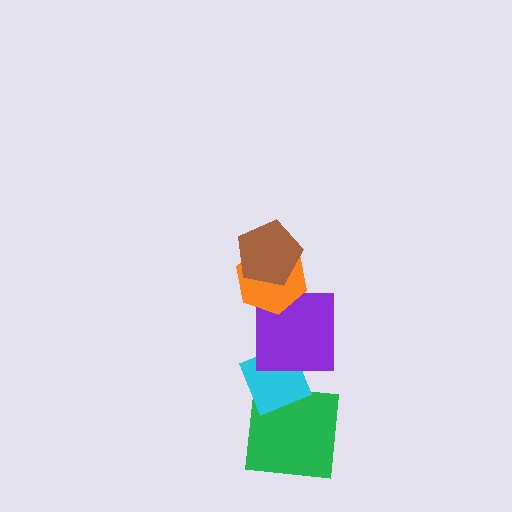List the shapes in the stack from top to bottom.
From top to bottom: the brown pentagon, the orange hexagon, the purple square, the cyan diamond, the green square.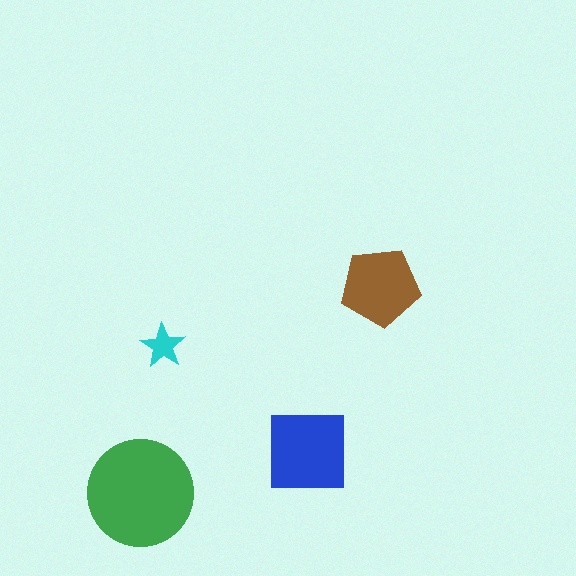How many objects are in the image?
There are 4 objects in the image.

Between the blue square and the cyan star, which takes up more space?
The blue square.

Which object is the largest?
The green circle.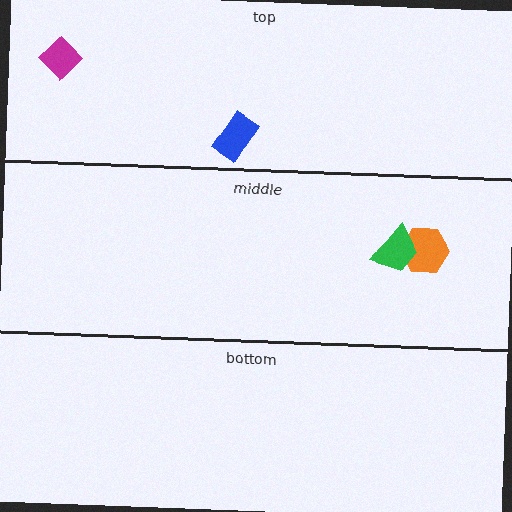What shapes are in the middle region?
The orange hexagon, the green trapezoid.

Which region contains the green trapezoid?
The middle region.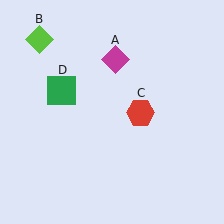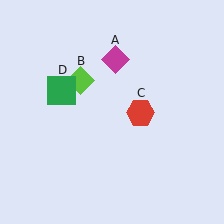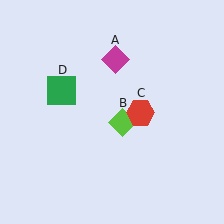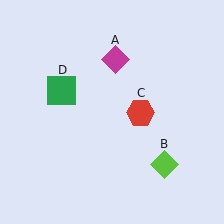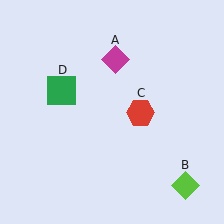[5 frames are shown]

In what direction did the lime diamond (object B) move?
The lime diamond (object B) moved down and to the right.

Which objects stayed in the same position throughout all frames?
Magenta diamond (object A) and red hexagon (object C) and green square (object D) remained stationary.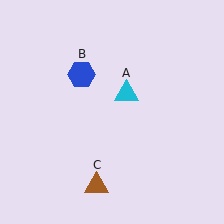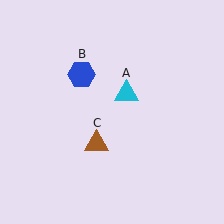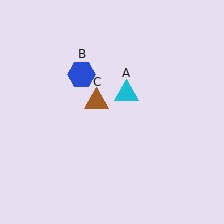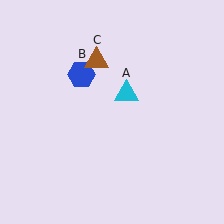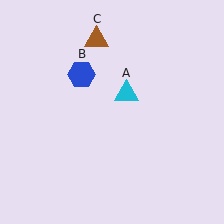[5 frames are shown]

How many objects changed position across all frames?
1 object changed position: brown triangle (object C).